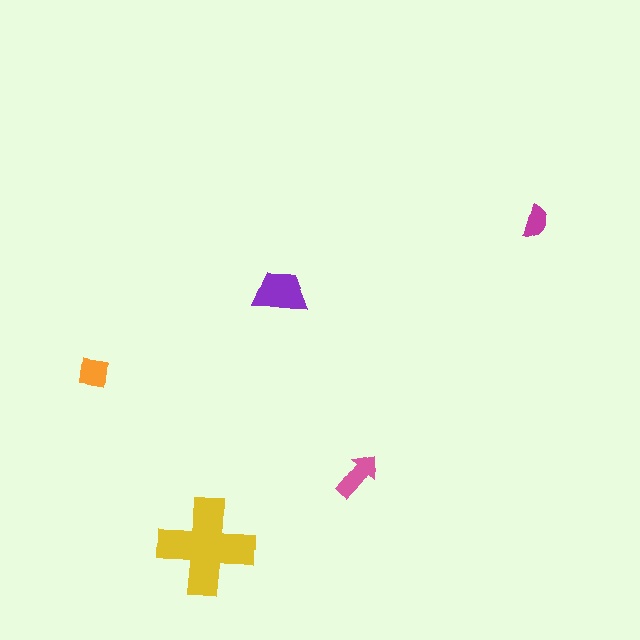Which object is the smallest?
The magenta semicircle.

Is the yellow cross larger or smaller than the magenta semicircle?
Larger.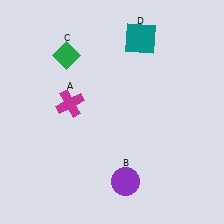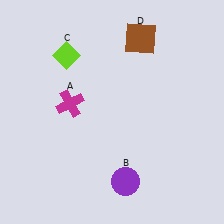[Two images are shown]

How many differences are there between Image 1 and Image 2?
There are 2 differences between the two images.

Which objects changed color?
C changed from green to lime. D changed from teal to brown.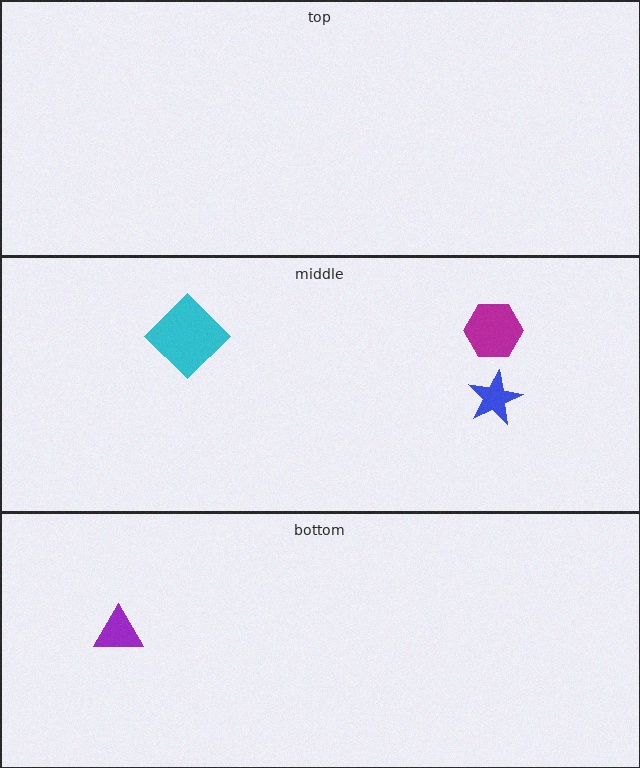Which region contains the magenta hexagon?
The middle region.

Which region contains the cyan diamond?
The middle region.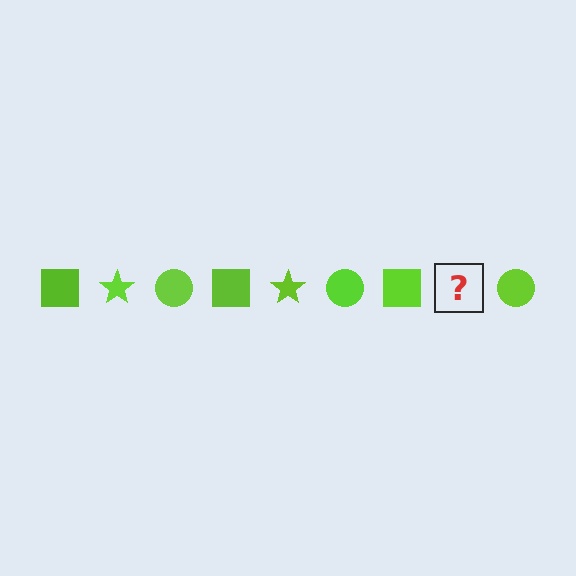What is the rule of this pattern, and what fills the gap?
The rule is that the pattern cycles through square, star, circle shapes in lime. The gap should be filled with a lime star.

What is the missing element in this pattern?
The missing element is a lime star.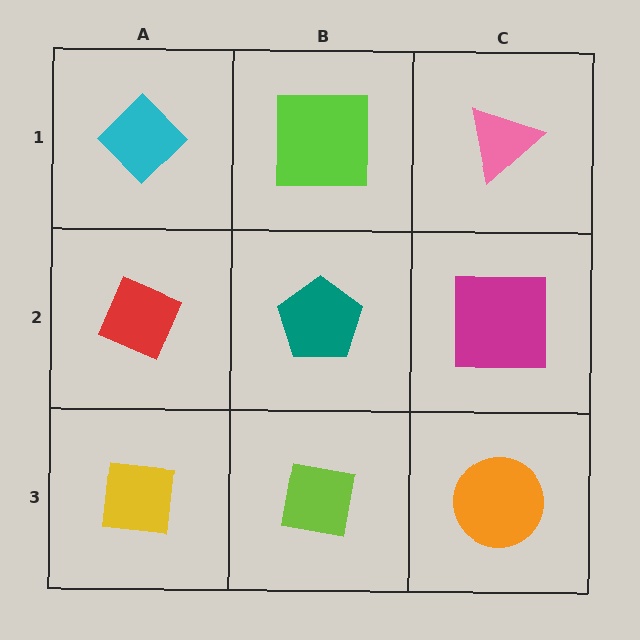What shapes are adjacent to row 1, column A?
A red diamond (row 2, column A), a lime square (row 1, column B).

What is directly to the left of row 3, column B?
A yellow square.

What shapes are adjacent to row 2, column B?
A lime square (row 1, column B), a lime square (row 3, column B), a red diamond (row 2, column A), a magenta square (row 2, column C).